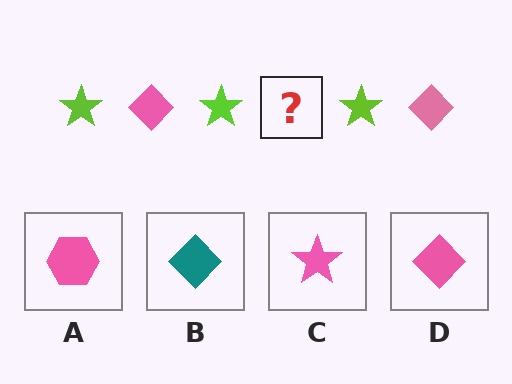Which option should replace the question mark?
Option D.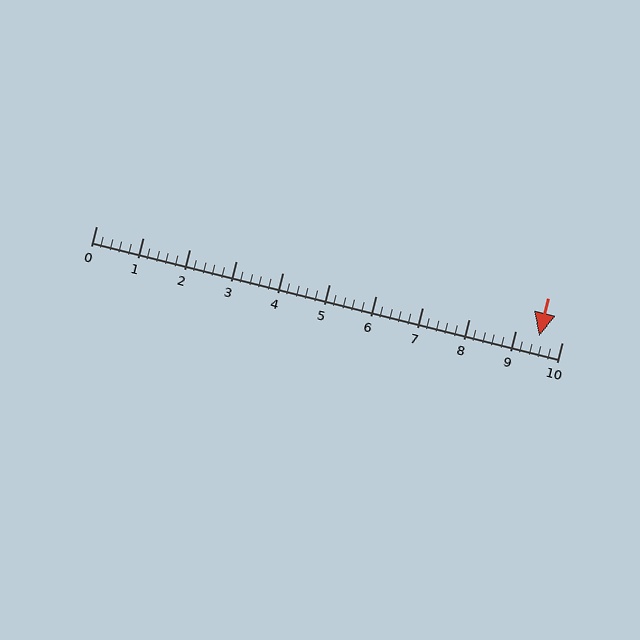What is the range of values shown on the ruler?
The ruler shows values from 0 to 10.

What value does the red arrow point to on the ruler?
The red arrow points to approximately 9.5.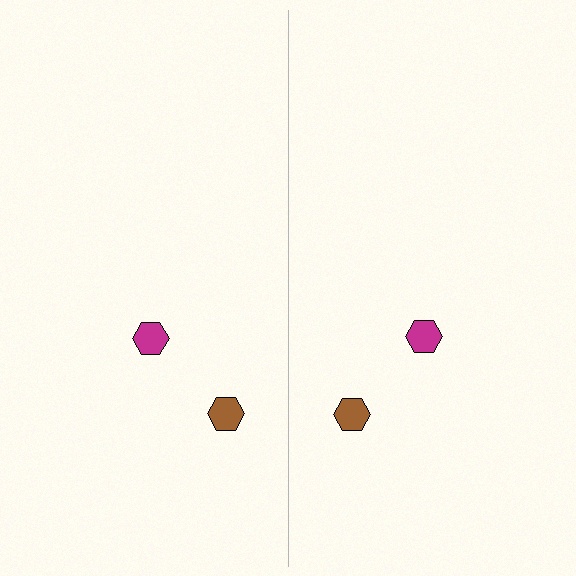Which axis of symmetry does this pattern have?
The pattern has a vertical axis of symmetry running through the center of the image.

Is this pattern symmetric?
Yes, this pattern has bilateral (reflection) symmetry.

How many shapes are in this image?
There are 4 shapes in this image.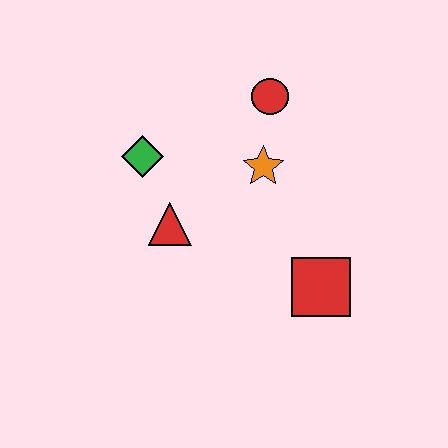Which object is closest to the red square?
The orange star is closest to the red square.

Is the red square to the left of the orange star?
No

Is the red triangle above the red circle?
No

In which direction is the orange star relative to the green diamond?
The orange star is to the right of the green diamond.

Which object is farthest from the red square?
The green diamond is farthest from the red square.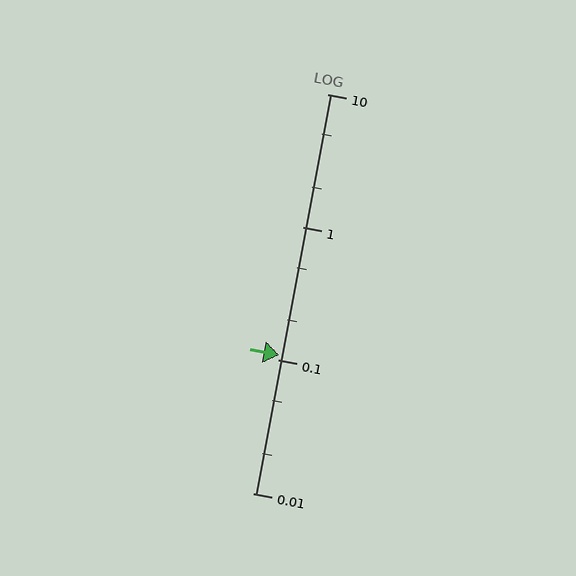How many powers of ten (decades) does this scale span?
The scale spans 3 decades, from 0.01 to 10.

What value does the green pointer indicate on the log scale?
The pointer indicates approximately 0.11.